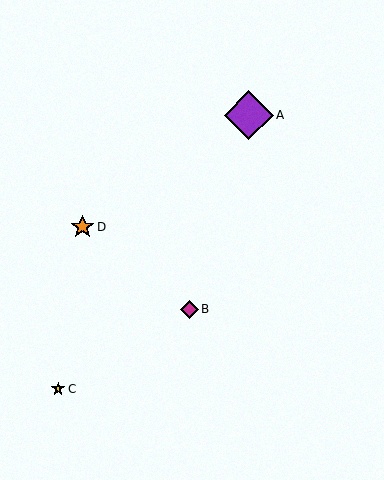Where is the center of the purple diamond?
The center of the purple diamond is at (249, 115).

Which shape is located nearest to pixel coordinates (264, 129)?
The purple diamond (labeled A) at (249, 115) is nearest to that location.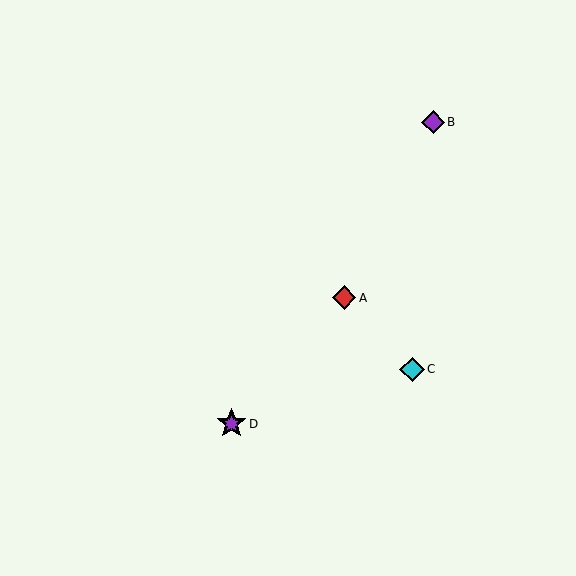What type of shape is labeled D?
Shape D is a purple star.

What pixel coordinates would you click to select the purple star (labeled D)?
Click at (231, 424) to select the purple star D.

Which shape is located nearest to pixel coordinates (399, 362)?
The cyan diamond (labeled C) at (412, 369) is nearest to that location.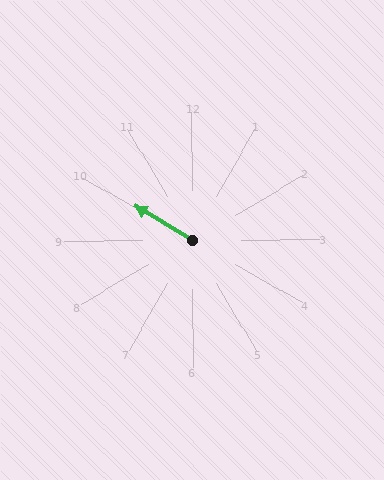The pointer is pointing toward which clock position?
Roughly 10 o'clock.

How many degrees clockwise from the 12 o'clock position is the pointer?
Approximately 301 degrees.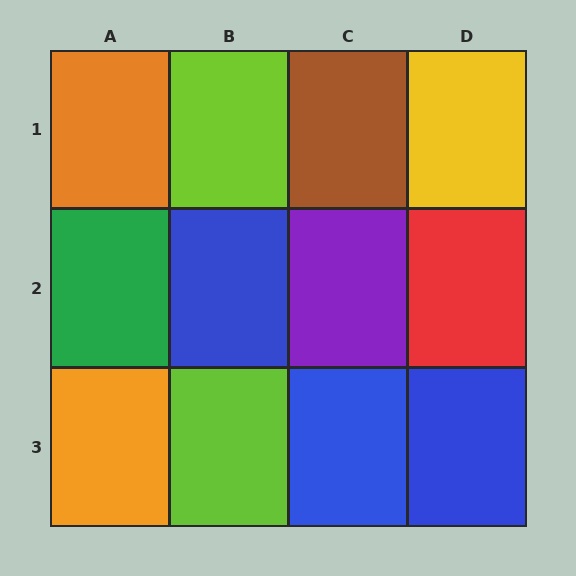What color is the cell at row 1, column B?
Lime.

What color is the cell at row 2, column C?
Purple.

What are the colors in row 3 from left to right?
Orange, lime, blue, blue.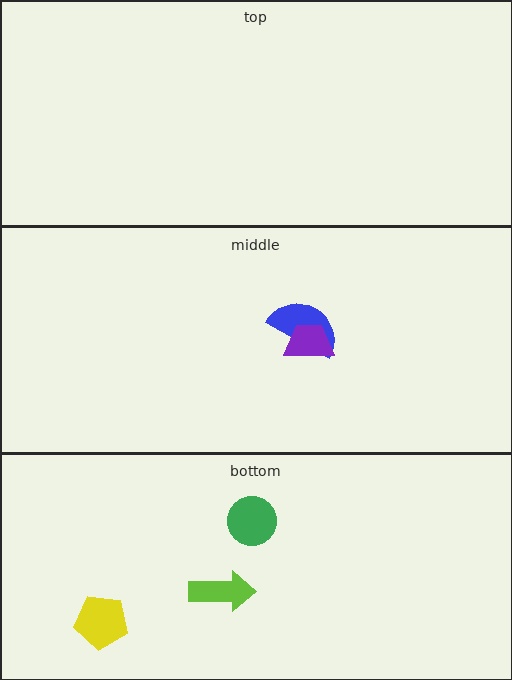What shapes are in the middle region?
The blue semicircle, the purple trapezoid.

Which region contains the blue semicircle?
The middle region.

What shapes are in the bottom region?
The green circle, the lime arrow, the yellow pentagon.